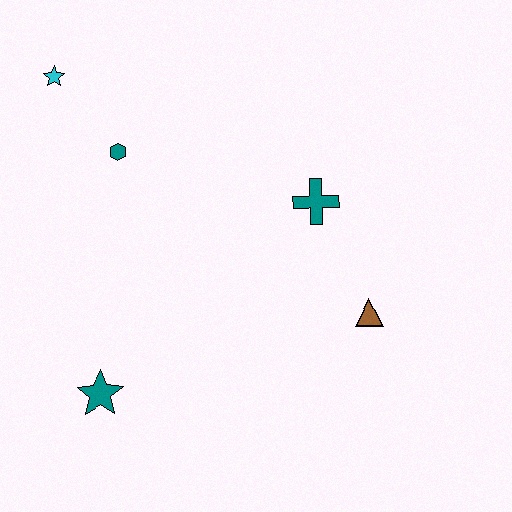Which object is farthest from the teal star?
The cyan star is farthest from the teal star.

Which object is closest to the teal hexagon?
The cyan star is closest to the teal hexagon.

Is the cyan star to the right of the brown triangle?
No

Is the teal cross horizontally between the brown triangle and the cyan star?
Yes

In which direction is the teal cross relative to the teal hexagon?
The teal cross is to the right of the teal hexagon.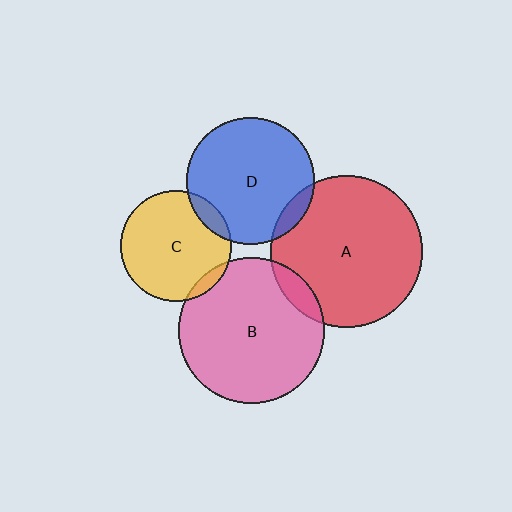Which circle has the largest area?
Circle A (red).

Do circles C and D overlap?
Yes.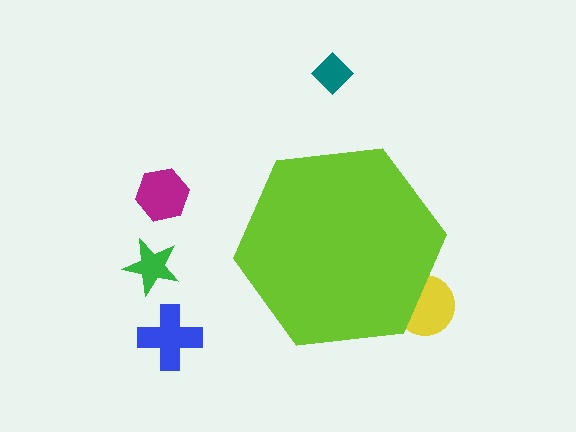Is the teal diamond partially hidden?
No, the teal diamond is fully visible.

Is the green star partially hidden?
No, the green star is fully visible.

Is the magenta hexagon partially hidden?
No, the magenta hexagon is fully visible.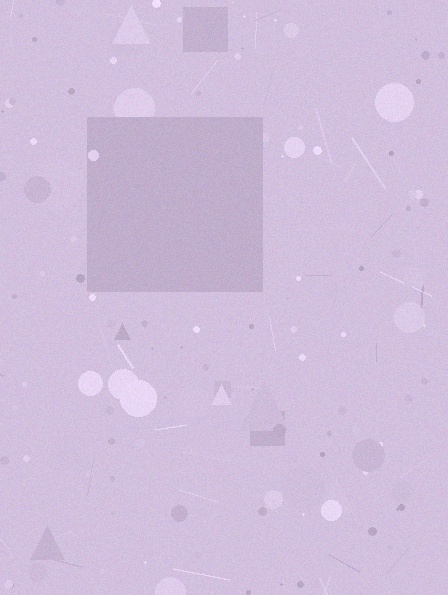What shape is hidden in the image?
A square is hidden in the image.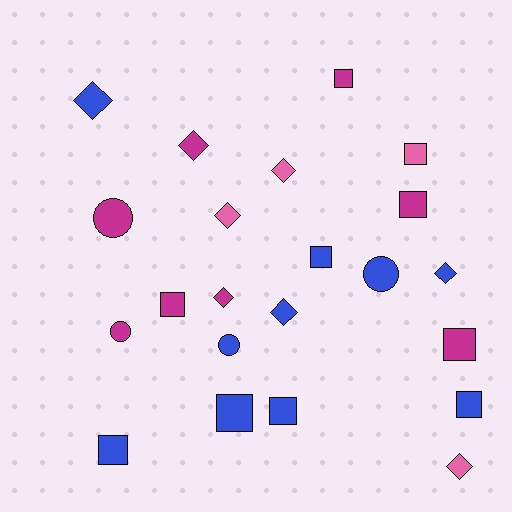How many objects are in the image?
There are 22 objects.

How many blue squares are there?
There are 5 blue squares.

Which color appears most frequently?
Blue, with 10 objects.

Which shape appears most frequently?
Square, with 10 objects.